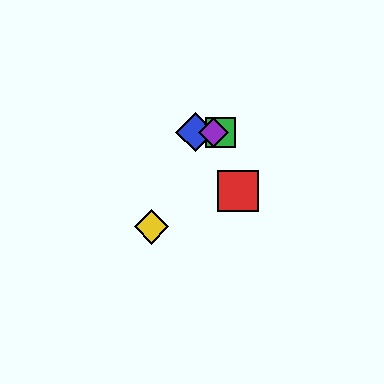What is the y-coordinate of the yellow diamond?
The yellow diamond is at y≈227.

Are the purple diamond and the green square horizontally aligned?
Yes, both are at y≈132.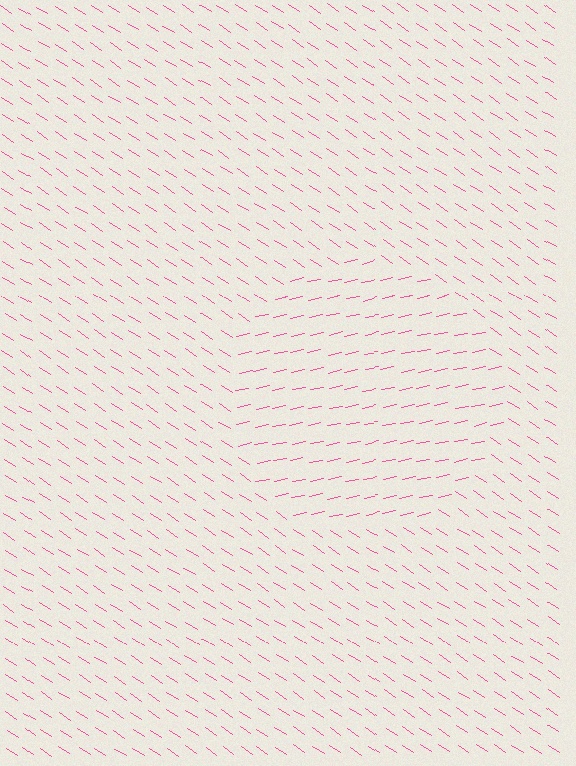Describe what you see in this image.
The image is filled with small pink line segments. A circle region in the image has lines oriented differently from the surrounding lines, creating a visible texture boundary.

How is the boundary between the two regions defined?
The boundary is defined purely by a change in line orientation (approximately 45 degrees difference). All lines are the same color and thickness.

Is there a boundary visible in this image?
Yes, there is a texture boundary formed by a change in line orientation.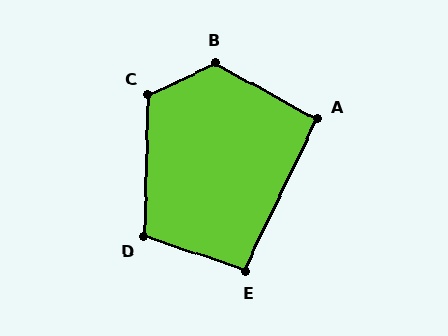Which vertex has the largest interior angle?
B, at approximately 126 degrees.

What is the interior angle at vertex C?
Approximately 117 degrees (obtuse).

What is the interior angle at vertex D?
Approximately 107 degrees (obtuse).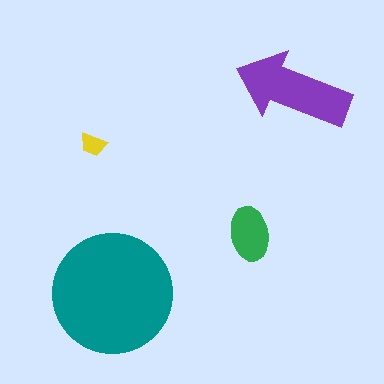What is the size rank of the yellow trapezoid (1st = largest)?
4th.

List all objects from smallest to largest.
The yellow trapezoid, the green ellipse, the purple arrow, the teal circle.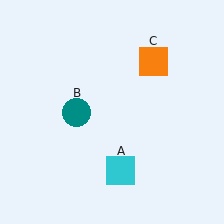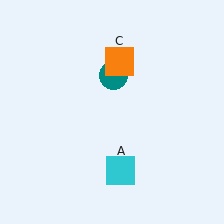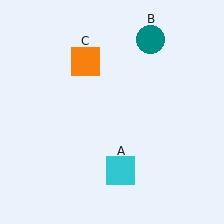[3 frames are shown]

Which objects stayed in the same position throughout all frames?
Cyan square (object A) remained stationary.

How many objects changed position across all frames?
2 objects changed position: teal circle (object B), orange square (object C).